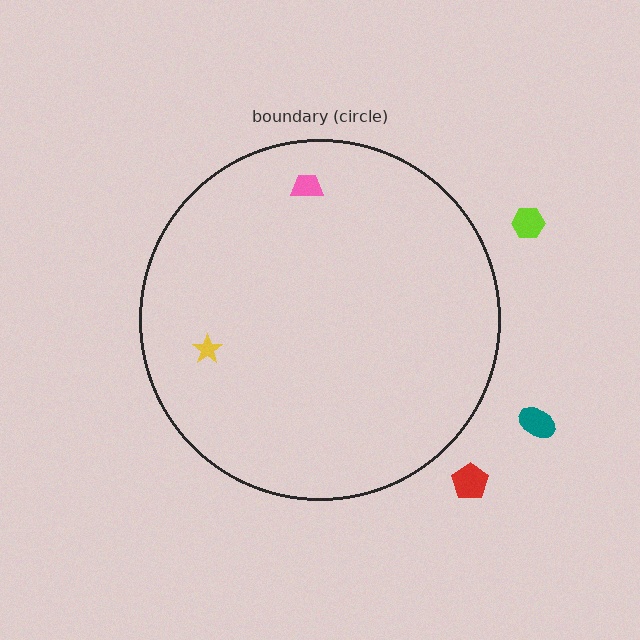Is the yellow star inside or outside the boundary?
Inside.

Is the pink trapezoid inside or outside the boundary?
Inside.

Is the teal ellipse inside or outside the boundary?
Outside.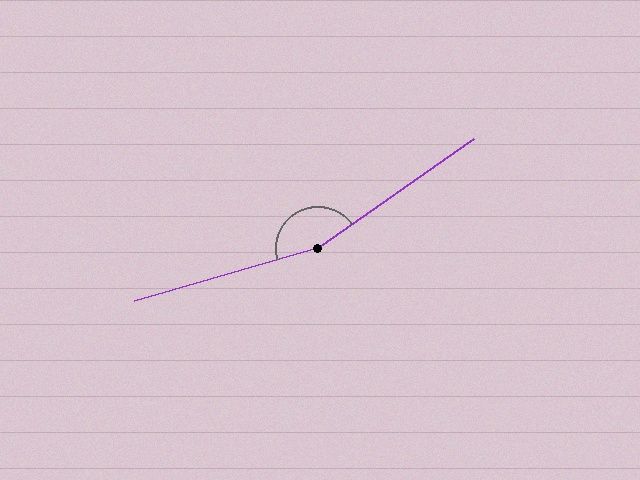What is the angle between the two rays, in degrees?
Approximately 161 degrees.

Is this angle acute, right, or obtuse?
It is obtuse.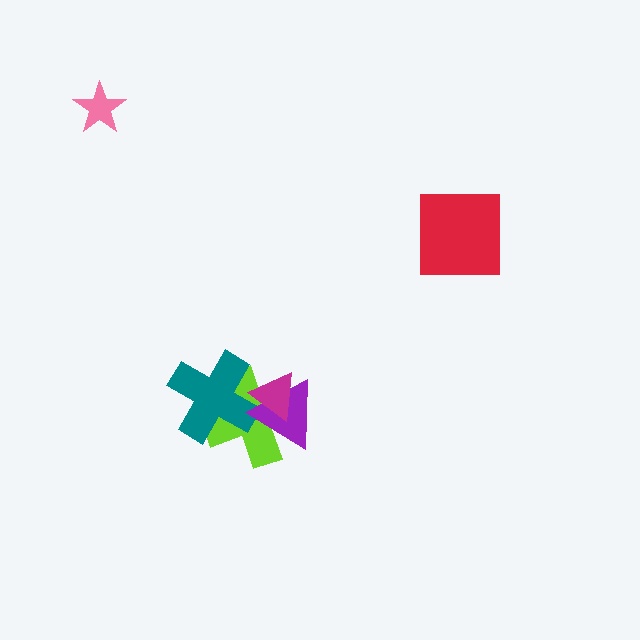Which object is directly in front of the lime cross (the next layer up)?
The teal cross is directly in front of the lime cross.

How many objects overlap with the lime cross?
3 objects overlap with the lime cross.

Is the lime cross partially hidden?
Yes, it is partially covered by another shape.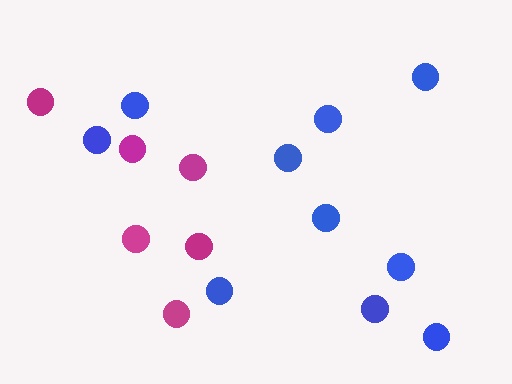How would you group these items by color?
There are 2 groups: one group of blue circles (10) and one group of magenta circles (6).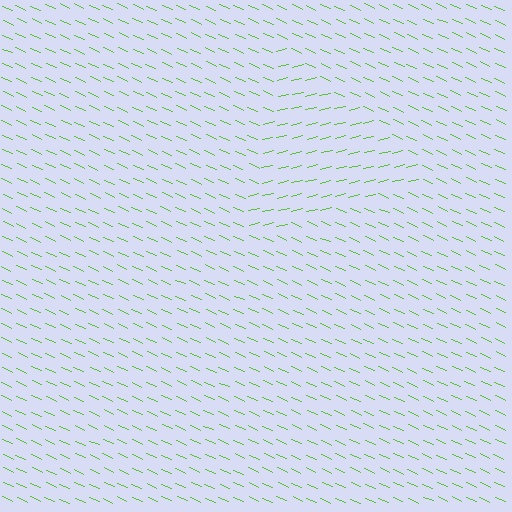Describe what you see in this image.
The image is filled with small lime line segments. A triangle region in the image has lines oriented differently from the surrounding lines, creating a visible texture boundary.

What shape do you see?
I see a triangle.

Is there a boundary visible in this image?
Yes, there is a texture boundary formed by a change in line orientation.